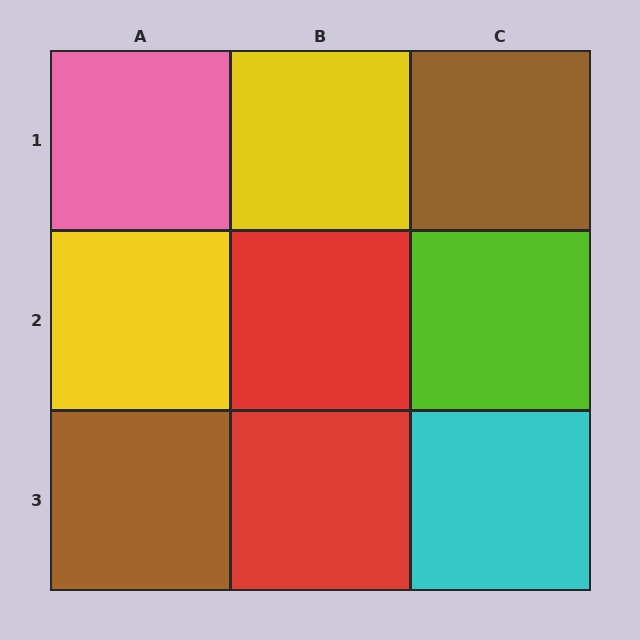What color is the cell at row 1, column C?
Brown.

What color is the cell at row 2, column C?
Lime.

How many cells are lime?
1 cell is lime.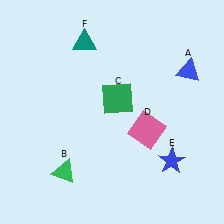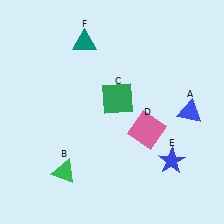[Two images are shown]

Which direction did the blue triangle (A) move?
The blue triangle (A) moved down.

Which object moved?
The blue triangle (A) moved down.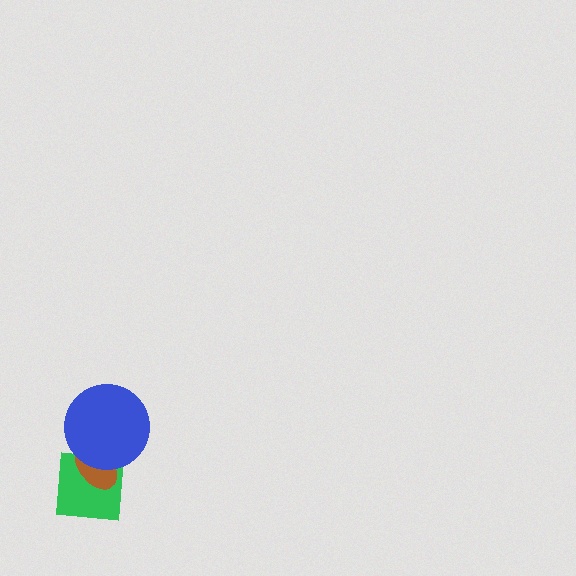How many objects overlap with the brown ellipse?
2 objects overlap with the brown ellipse.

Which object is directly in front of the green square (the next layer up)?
The brown ellipse is directly in front of the green square.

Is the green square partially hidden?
Yes, it is partially covered by another shape.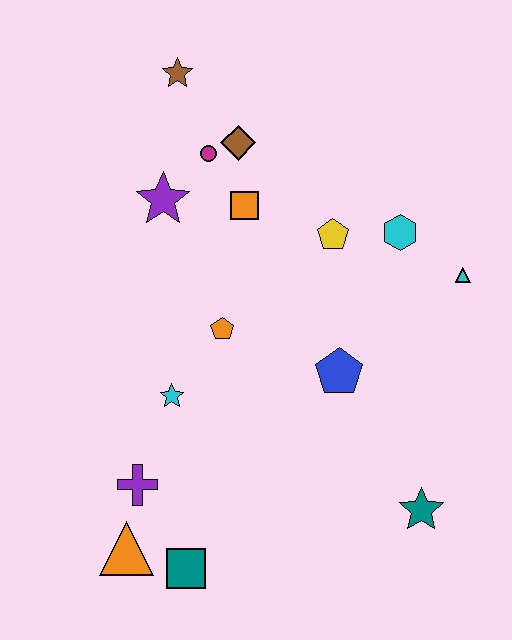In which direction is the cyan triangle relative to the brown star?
The cyan triangle is to the right of the brown star.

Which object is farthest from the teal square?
The brown star is farthest from the teal square.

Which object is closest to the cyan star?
The orange pentagon is closest to the cyan star.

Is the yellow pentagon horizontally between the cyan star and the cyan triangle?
Yes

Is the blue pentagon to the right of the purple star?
Yes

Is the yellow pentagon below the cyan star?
No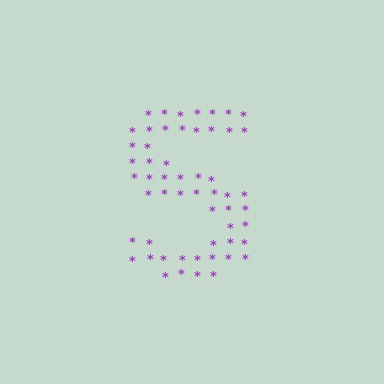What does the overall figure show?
The overall figure shows the letter S.